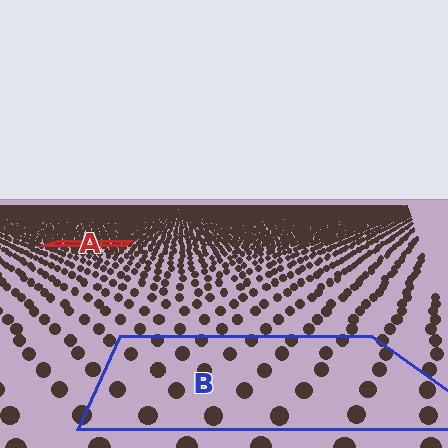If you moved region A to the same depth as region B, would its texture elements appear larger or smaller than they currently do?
They would appear larger. At a closer depth, the same texture elements are projected at a bigger on-screen size.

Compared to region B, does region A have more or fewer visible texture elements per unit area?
Region A has more texture elements per unit area — they are packed more densely because it is farther away.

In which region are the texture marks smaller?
The texture marks are smaller in region A, because it is farther away.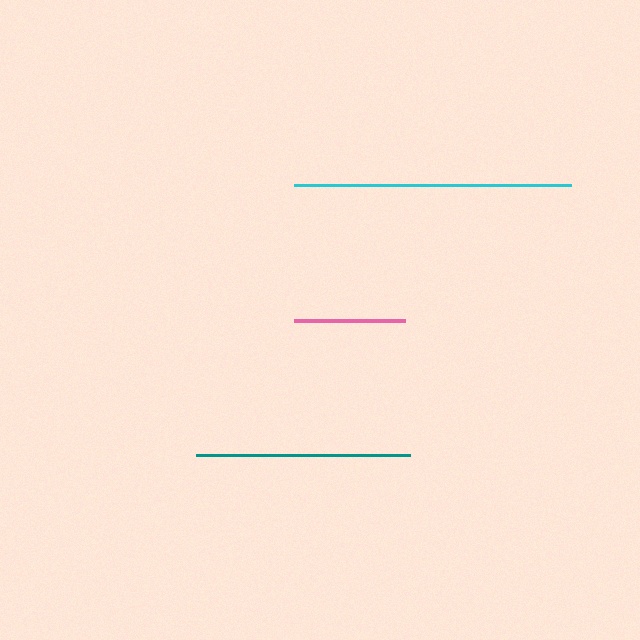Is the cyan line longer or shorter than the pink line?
The cyan line is longer than the pink line.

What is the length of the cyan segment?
The cyan segment is approximately 277 pixels long.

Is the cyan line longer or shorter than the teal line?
The cyan line is longer than the teal line.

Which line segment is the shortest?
The pink line is the shortest at approximately 111 pixels.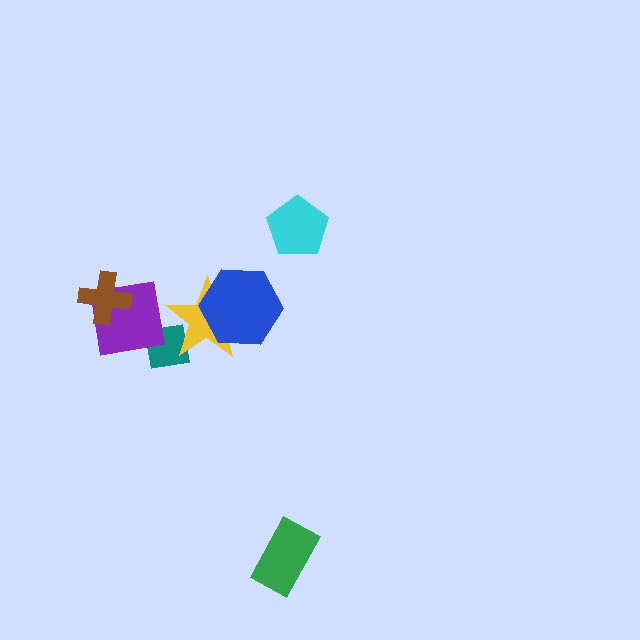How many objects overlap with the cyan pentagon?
0 objects overlap with the cyan pentagon.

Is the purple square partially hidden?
Yes, it is partially covered by another shape.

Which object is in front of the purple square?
The brown cross is in front of the purple square.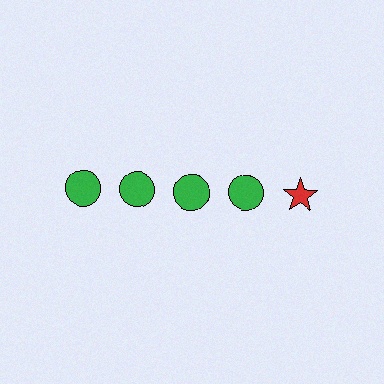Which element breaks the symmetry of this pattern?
The red star in the top row, rightmost column breaks the symmetry. All other shapes are green circles.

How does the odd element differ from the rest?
It differs in both color (red instead of green) and shape (star instead of circle).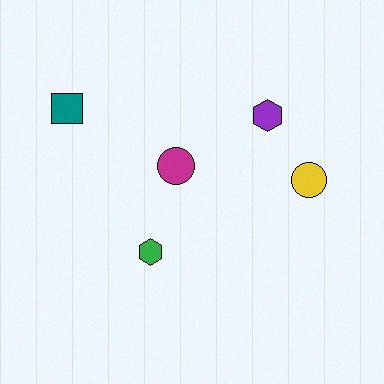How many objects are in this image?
There are 5 objects.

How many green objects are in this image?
There is 1 green object.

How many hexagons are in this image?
There are 2 hexagons.